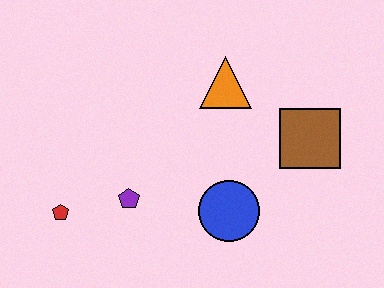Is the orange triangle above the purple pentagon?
Yes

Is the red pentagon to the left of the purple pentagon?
Yes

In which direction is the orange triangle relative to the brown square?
The orange triangle is to the left of the brown square.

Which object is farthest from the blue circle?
The red pentagon is farthest from the blue circle.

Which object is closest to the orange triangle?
The brown square is closest to the orange triangle.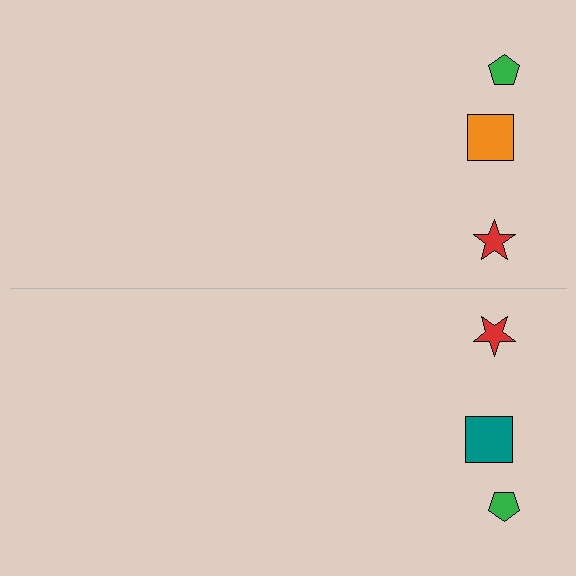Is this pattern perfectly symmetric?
No, the pattern is not perfectly symmetric. The teal square on the bottom side breaks the symmetry — its mirror counterpart is orange.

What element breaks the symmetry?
The teal square on the bottom side breaks the symmetry — its mirror counterpart is orange.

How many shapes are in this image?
There are 6 shapes in this image.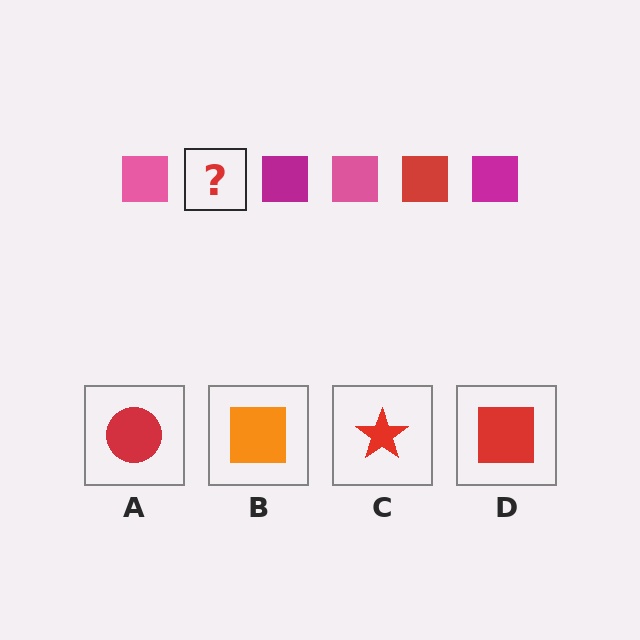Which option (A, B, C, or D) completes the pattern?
D.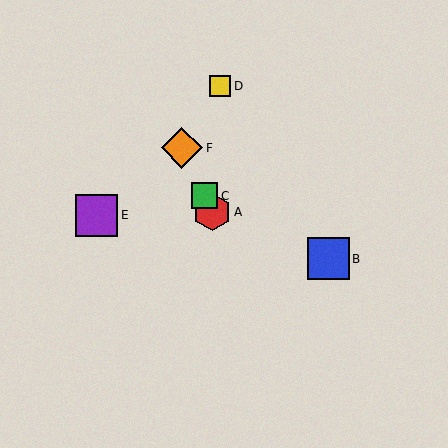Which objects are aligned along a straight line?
Objects A, C, F are aligned along a straight line.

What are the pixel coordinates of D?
Object D is at (220, 86).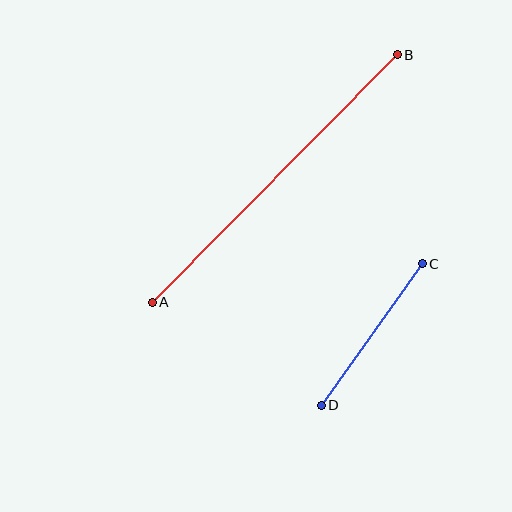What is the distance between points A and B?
The distance is approximately 349 pixels.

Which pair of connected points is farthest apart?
Points A and B are farthest apart.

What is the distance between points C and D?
The distance is approximately 174 pixels.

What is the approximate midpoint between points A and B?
The midpoint is at approximately (275, 178) pixels.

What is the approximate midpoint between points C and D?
The midpoint is at approximately (372, 335) pixels.